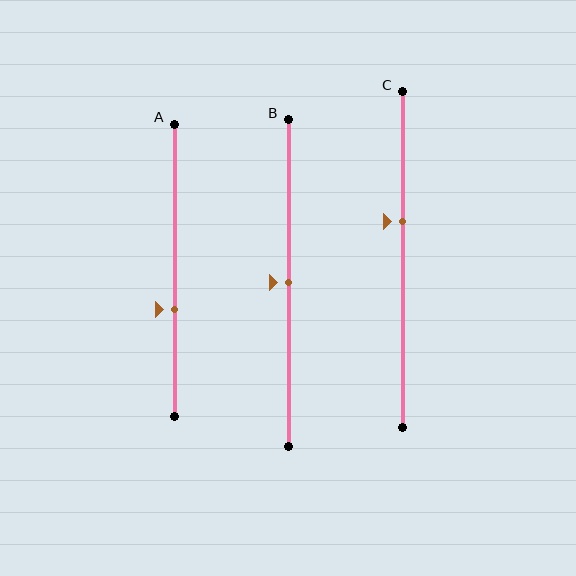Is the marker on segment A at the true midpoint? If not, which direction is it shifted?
No, the marker on segment A is shifted downward by about 13% of the segment length.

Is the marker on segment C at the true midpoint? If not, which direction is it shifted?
No, the marker on segment C is shifted upward by about 11% of the segment length.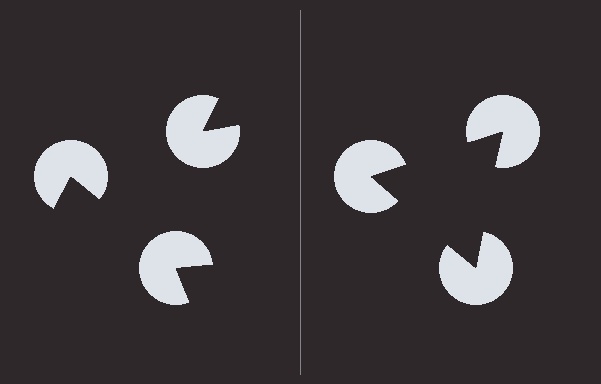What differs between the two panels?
The pac-man discs are positioned identically on both sides; only the wedge orientations differ. On the right they align to a triangle; on the left they are misaligned.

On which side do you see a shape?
An illusory triangle appears on the right side. On the left side the wedge cuts are rotated, so no coherent shape forms.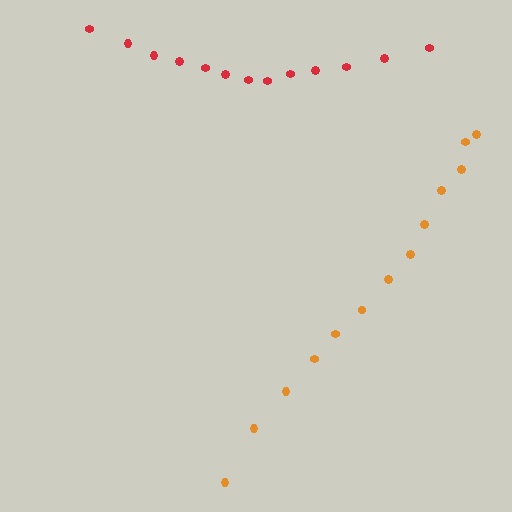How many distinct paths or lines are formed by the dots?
There are 2 distinct paths.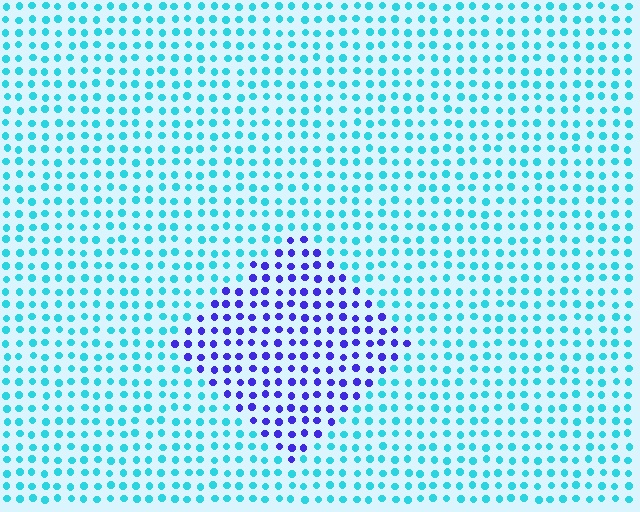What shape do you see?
I see a diamond.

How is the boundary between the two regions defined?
The boundary is defined purely by a slight shift in hue (about 64 degrees). Spacing, size, and orientation are identical on both sides.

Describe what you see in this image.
The image is filled with small cyan elements in a uniform arrangement. A diamond-shaped region is visible where the elements are tinted to a slightly different hue, forming a subtle color boundary.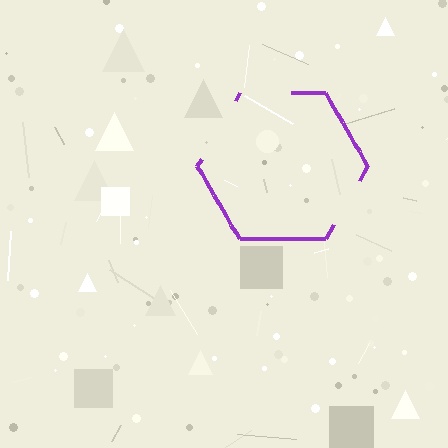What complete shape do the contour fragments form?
The contour fragments form a hexagon.